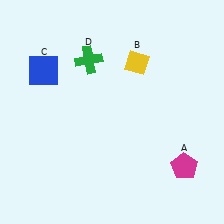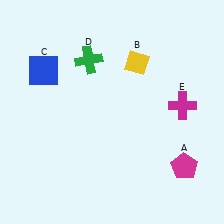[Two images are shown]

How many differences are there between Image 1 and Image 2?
There is 1 difference between the two images.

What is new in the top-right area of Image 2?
A magenta cross (E) was added in the top-right area of Image 2.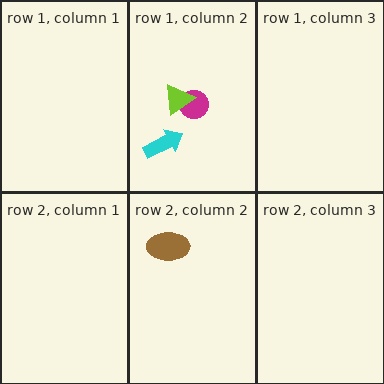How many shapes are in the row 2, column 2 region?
1.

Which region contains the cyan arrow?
The row 1, column 2 region.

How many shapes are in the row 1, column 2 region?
3.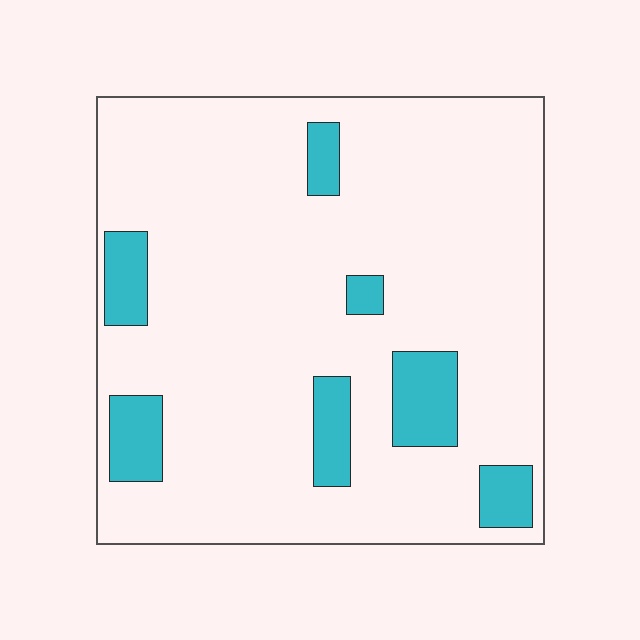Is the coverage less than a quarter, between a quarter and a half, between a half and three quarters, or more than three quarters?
Less than a quarter.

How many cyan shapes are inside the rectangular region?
7.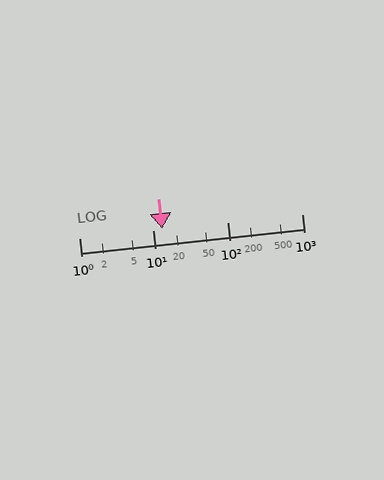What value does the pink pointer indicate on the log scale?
The pointer indicates approximately 13.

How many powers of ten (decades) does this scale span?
The scale spans 3 decades, from 1 to 1000.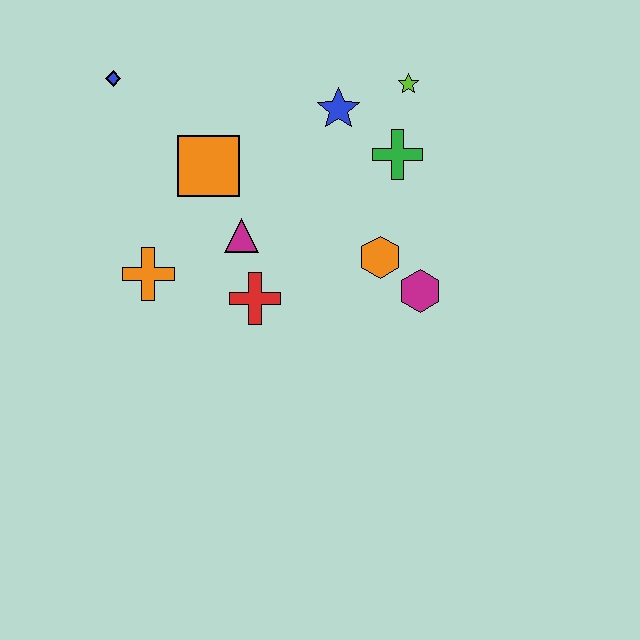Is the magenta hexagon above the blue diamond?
No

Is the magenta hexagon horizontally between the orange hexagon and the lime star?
No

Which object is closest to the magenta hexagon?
The orange hexagon is closest to the magenta hexagon.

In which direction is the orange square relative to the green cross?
The orange square is to the left of the green cross.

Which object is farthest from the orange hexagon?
The blue diamond is farthest from the orange hexagon.